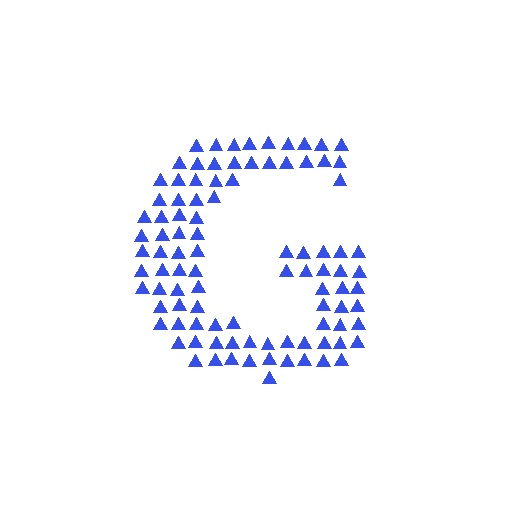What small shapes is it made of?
It is made of small triangles.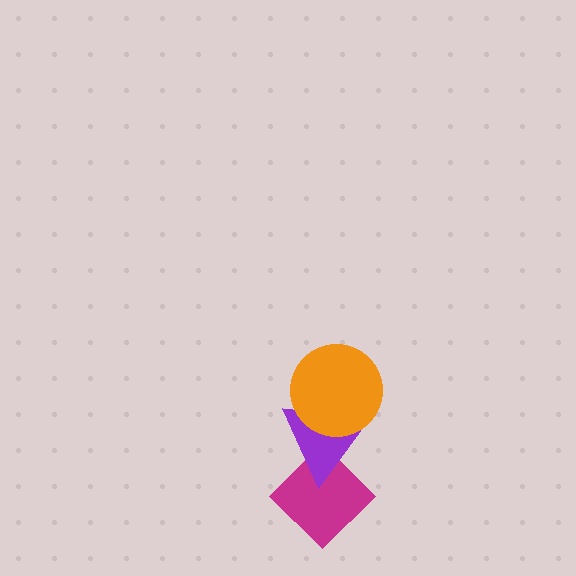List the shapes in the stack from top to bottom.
From top to bottom: the orange circle, the purple triangle, the magenta diamond.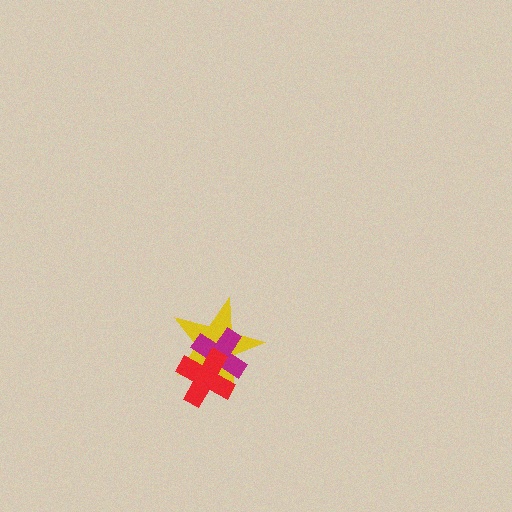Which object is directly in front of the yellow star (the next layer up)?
The magenta cross is directly in front of the yellow star.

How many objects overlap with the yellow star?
2 objects overlap with the yellow star.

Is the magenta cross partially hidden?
Yes, it is partially covered by another shape.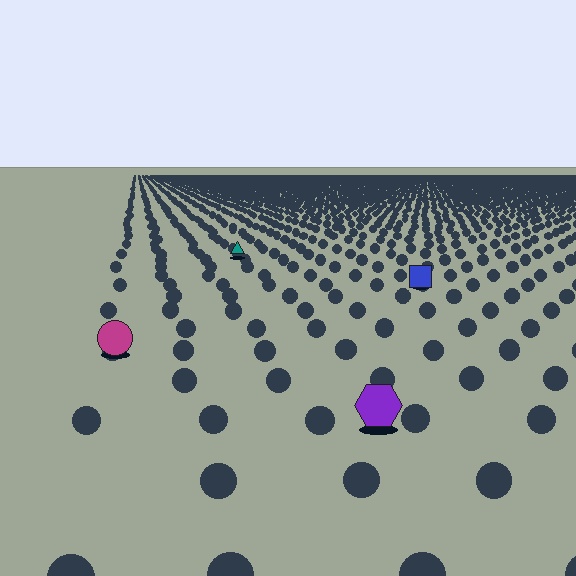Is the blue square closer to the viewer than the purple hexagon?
No. The purple hexagon is closer — you can tell from the texture gradient: the ground texture is coarser near it.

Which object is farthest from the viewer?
The teal triangle is farthest from the viewer. It appears smaller and the ground texture around it is denser.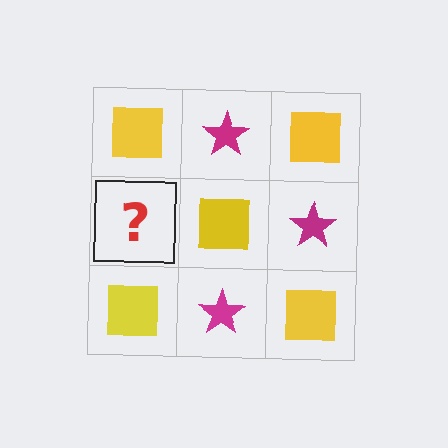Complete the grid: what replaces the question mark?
The question mark should be replaced with a magenta star.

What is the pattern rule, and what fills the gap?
The rule is that it alternates yellow square and magenta star in a checkerboard pattern. The gap should be filled with a magenta star.